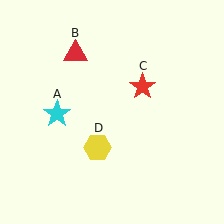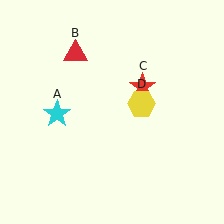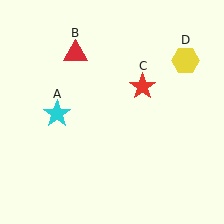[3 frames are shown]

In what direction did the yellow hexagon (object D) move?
The yellow hexagon (object D) moved up and to the right.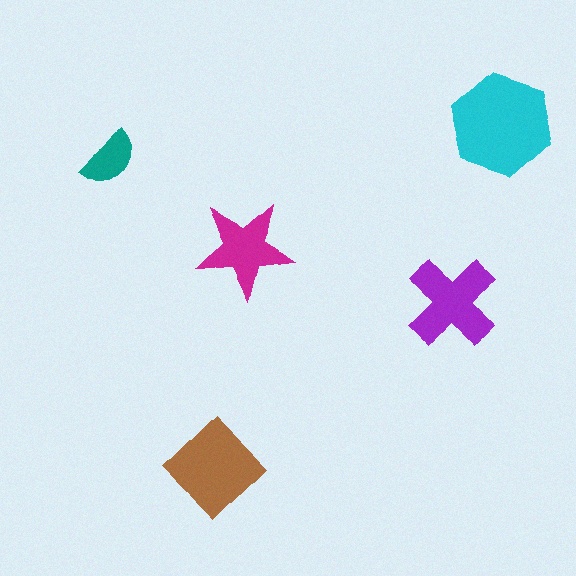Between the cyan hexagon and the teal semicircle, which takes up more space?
The cyan hexagon.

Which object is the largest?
The cyan hexagon.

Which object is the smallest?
The teal semicircle.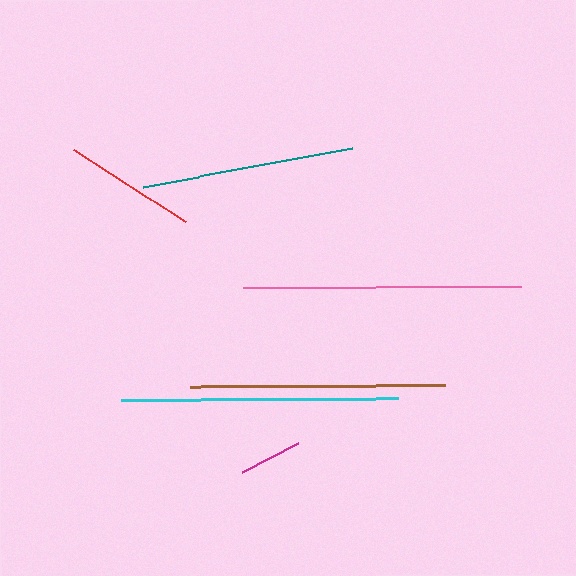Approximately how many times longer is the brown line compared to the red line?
The brown line is approximately 1.9 times the length of the red line.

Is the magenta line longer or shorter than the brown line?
The brown line is longer than the magenta line.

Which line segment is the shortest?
The magenta line is the shortest at approximately 62 pixels.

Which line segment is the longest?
The pink line is the longest at approximately 278 pixels.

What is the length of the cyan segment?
The cyan segment is approximately 277 pixels long.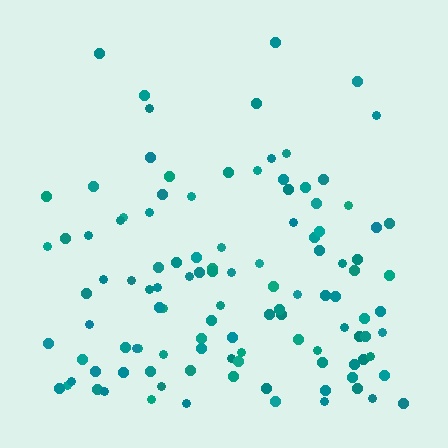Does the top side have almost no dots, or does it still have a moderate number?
Still a moderate number, just noticeably fewer than the bottom.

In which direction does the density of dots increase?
From top to bottom, with the bottom side densest.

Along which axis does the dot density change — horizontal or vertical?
Vertical.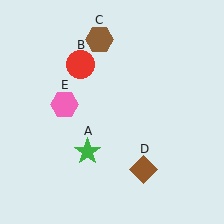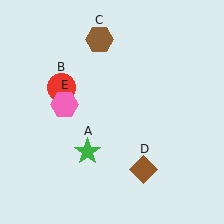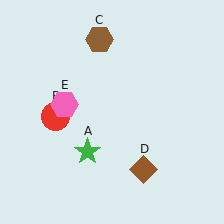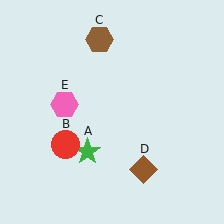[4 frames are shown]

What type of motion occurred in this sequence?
The red circle (object B) rotated counterclockwise around the center of the scene.